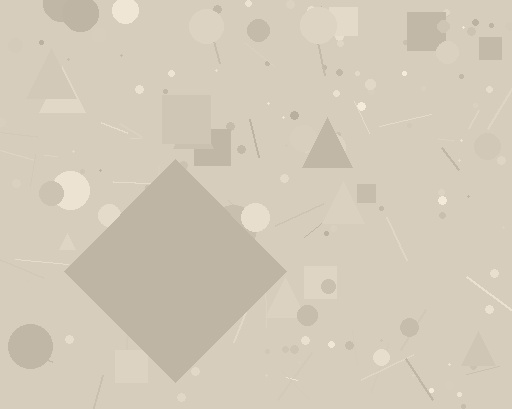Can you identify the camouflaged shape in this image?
The camouflaged shape is a diamond.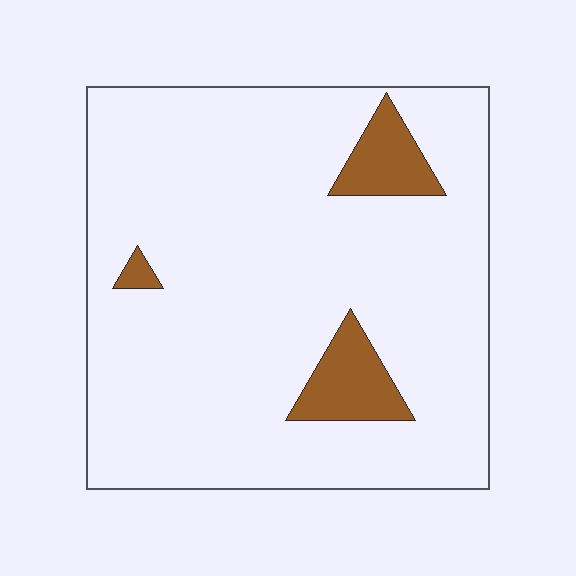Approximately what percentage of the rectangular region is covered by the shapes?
Approximately 10%.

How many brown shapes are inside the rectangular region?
3.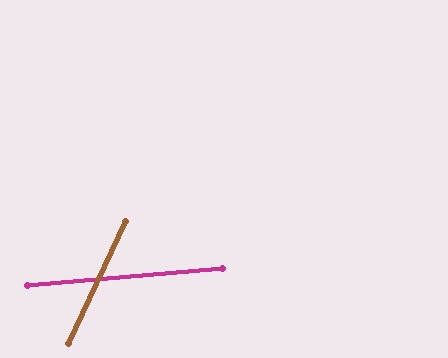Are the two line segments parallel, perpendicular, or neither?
Neither parallel nor perpendicular — they differ by about 60°.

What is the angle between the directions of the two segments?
Approximately 60 degrees.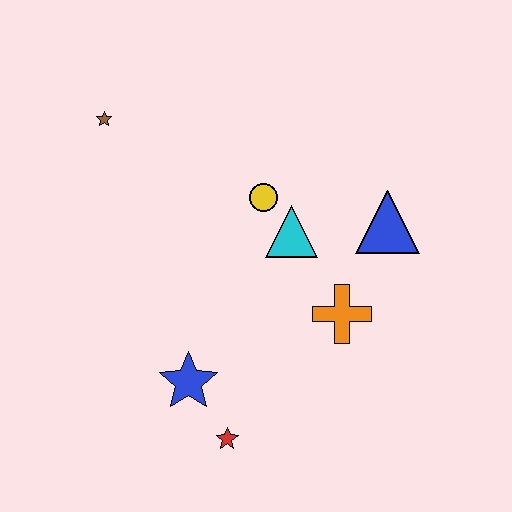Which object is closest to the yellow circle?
The cyan triangle is closest to the yellow circle.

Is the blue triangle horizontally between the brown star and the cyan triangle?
No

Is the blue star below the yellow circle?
Yes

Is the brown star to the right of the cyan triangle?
No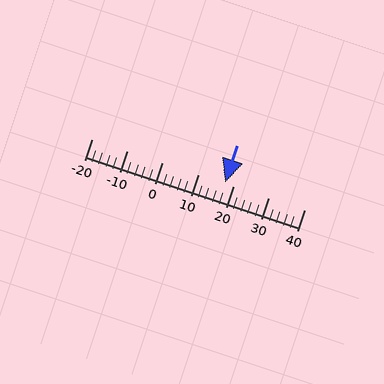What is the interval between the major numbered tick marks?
The major tick marks are spaced 10 units apart.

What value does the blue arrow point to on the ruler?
The blue arrow points to approximately 18.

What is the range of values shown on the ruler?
The ruler shows values from -20 to 40.